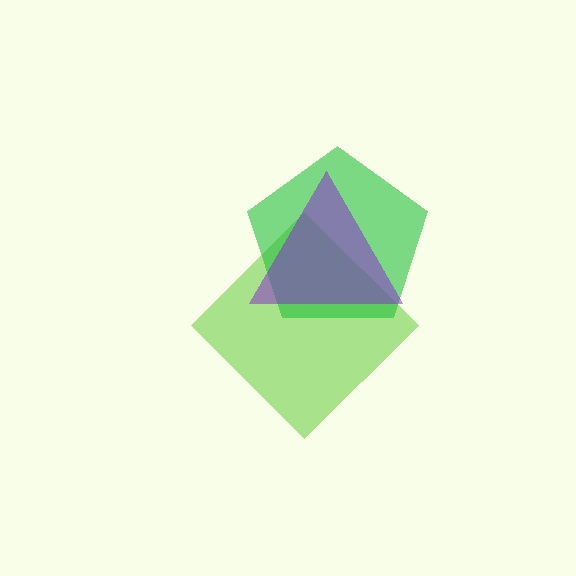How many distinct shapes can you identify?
There are 3 distinct shapes: a lime diamond, a green pentagon, a purple triangle.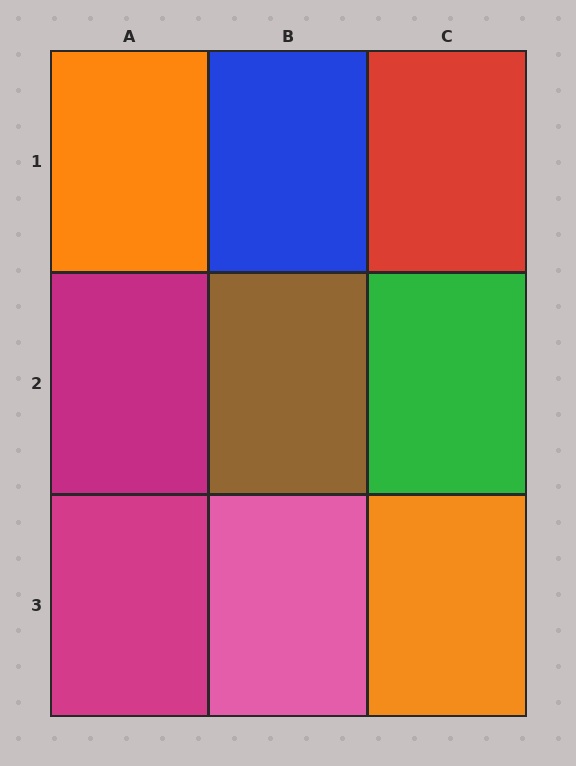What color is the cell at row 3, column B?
Pink.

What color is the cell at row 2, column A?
Magenta.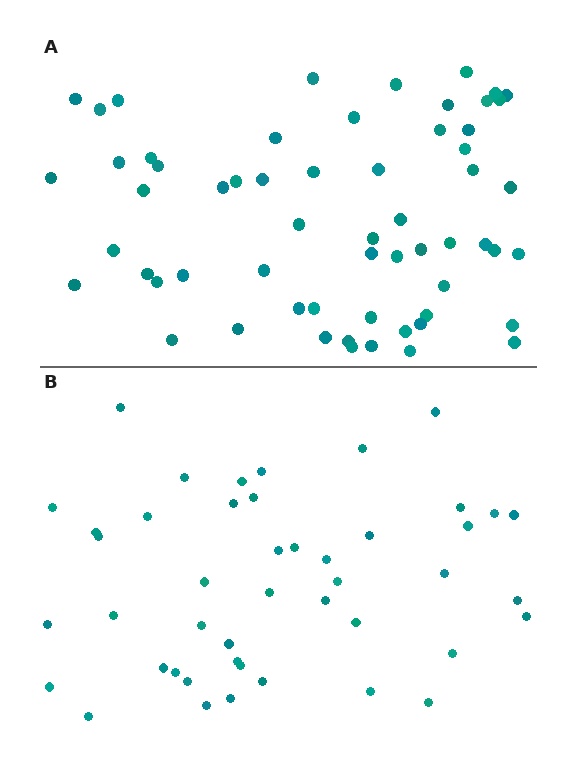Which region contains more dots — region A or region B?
Region A (the top region) has more dots.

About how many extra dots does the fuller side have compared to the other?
Region A has approximately 15 more dots than region B.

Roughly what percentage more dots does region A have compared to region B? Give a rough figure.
About 35% more.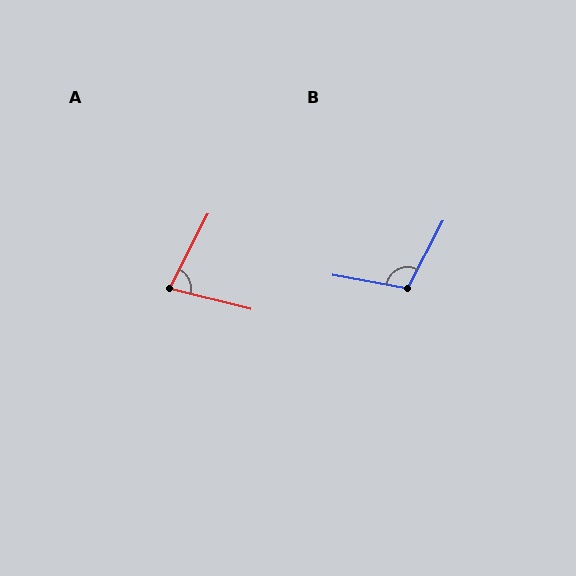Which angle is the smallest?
A, at approximately 77 degrees.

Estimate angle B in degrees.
Approximately 108 degrees.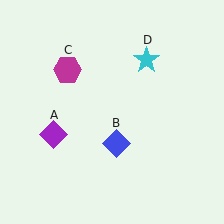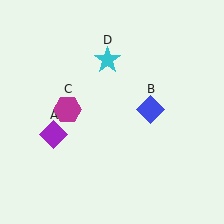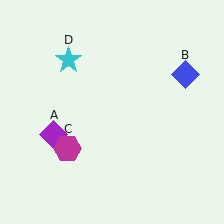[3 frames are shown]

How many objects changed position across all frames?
3 objects changed position: blue diamond (object B), magenta hexagon (object C), cyan star (object D).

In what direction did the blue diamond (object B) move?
The blue diamond (object B) moved up and to the right.